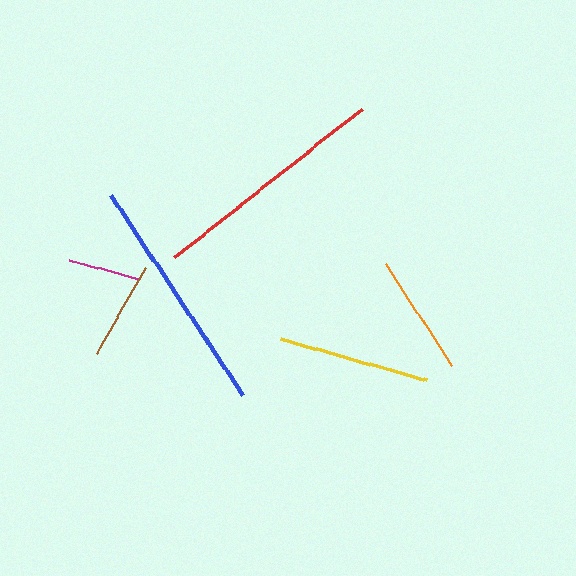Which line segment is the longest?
The blue line is the longest at approximately 239 pixels.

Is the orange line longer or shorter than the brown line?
The orange line is longer than the brown line.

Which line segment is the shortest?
The magenta line is the shortest at approximately 71 pixels.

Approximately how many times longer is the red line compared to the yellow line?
The red line is approximately 1.6 times the length of the yellow line.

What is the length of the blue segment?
The blue segment is approximately 239 pixels long.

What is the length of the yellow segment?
The yellow segment is approximately 151 pixels long.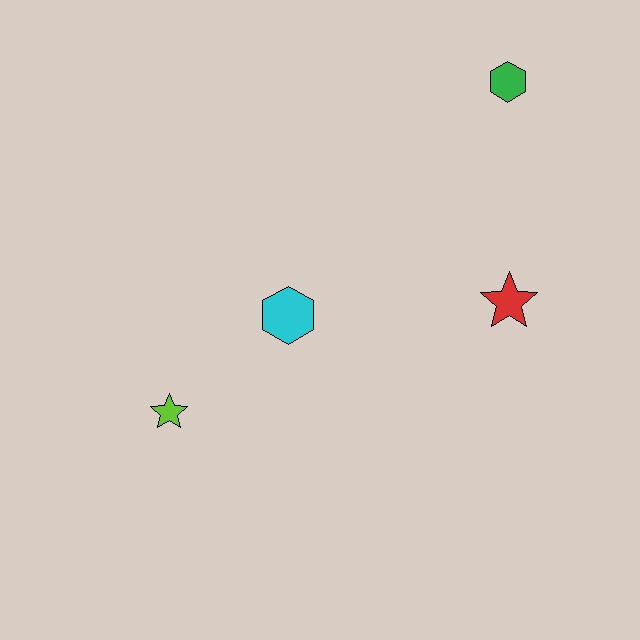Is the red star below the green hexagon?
Yes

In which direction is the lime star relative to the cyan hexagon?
The lime star is to the left of the cyan hexagon.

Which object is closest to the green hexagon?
The red star is closest to the green hexagon.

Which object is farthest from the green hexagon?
The lime star is farthest from the green hexagon.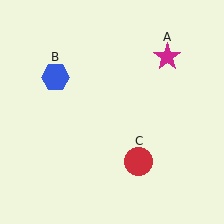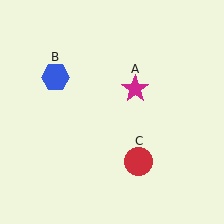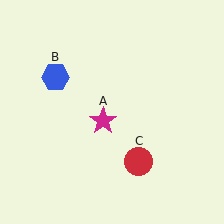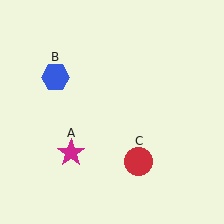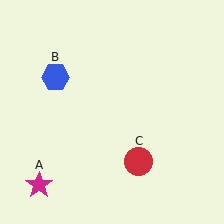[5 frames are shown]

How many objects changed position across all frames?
1 object changed position: magenta star (object A).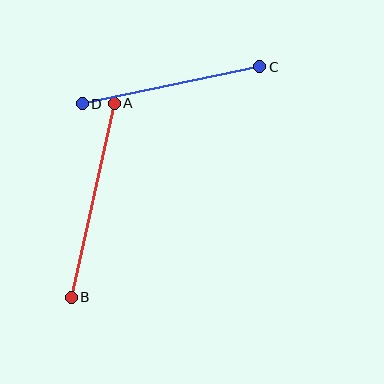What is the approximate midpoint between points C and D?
The midpoint is at approximately (171, 85) pixels.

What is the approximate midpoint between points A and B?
The midpoint is at approximately (93, 200) pixels.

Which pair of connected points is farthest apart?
Points A and B are farthest apart.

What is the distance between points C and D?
The distance is approximately 181 pixels.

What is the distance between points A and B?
The distance is approximately 199 pixels.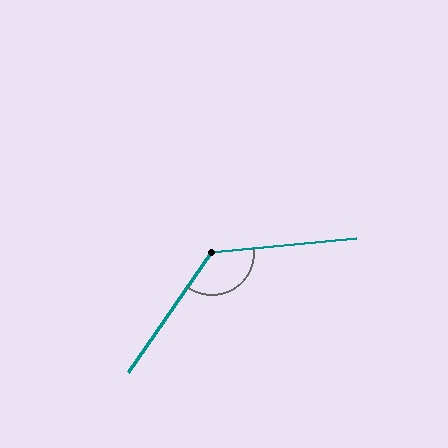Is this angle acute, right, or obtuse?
It is obtuse.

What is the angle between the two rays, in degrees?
Approximately 130 degrees.